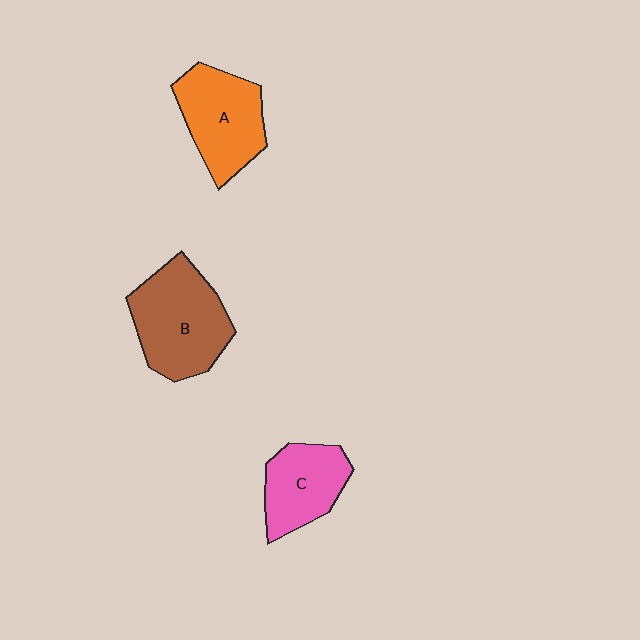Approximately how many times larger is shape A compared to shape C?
Approximately 1.2 times.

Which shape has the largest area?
Shape B (brown).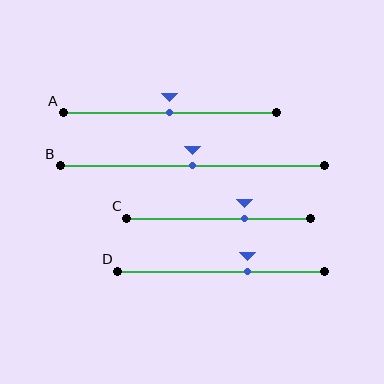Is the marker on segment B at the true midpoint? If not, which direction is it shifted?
Yes, the marker on segment B is at the true midpoint.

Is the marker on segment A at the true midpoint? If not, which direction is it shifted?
Yes, the marker on segment A is at the true midpoint.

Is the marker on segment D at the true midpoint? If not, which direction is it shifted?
No, the marker on segment D is shifted to the right by about 13% of the segment length.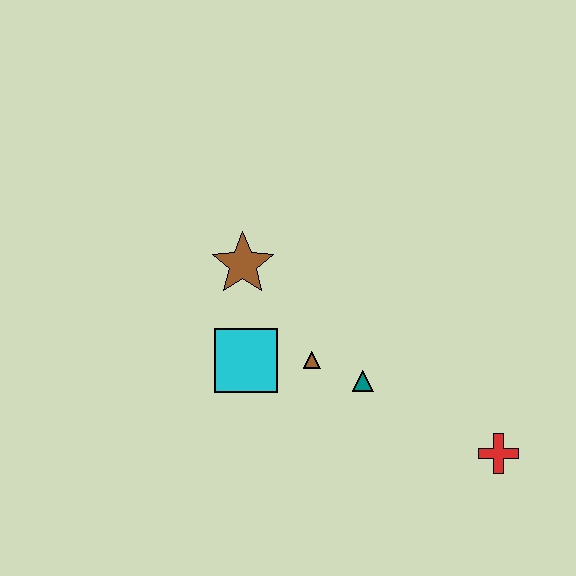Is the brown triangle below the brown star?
Yes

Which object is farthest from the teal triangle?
The brown star is farthest from the teal triangle.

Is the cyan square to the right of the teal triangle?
No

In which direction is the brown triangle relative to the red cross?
The brown triangle is to the left of the red cross.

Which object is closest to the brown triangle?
The teal triangle is closest to the brown triangle.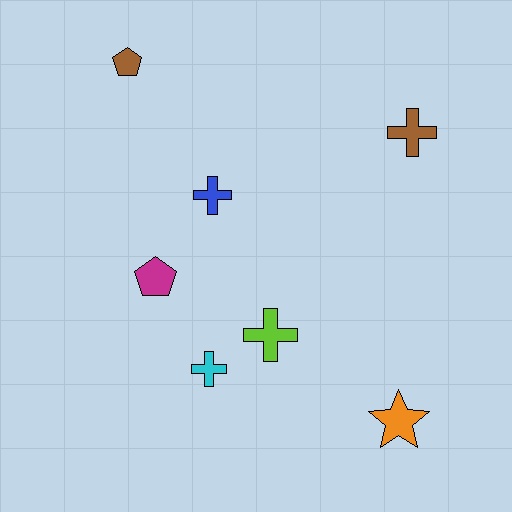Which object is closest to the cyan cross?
The lime cross is closest to the cyan cross.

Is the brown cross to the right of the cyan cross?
Yes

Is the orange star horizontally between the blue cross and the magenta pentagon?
No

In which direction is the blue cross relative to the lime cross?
The blue cross is above the lime cross.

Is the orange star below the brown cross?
Yes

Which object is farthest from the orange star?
The brown pentagon is farthest from the orange star.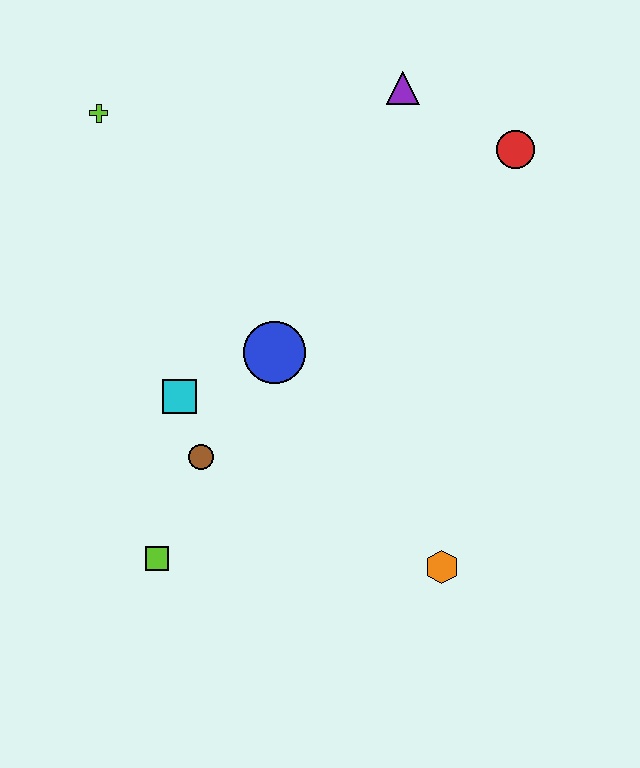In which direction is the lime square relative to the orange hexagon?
The lime square is to the left of the orange hexagon.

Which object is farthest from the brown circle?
The red circle is farthest from the brown circle.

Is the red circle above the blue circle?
Yes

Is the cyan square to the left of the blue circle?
Yes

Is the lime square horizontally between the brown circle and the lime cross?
Yes